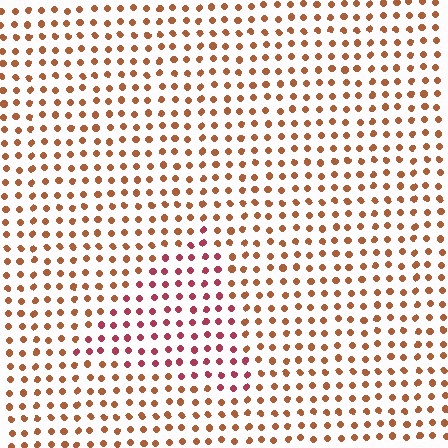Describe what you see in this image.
The image is filled with small brown elements in a uniform arrangement. A triangle-shaped region is visible where the elements are tinted to a slightly different hue, forming a subtle color boundary.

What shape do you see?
I see a triangle.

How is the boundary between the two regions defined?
The boundary is defined purely by a slight shift in hue (about 35 degrees). Spacing, size, and orientation are identical on both sides.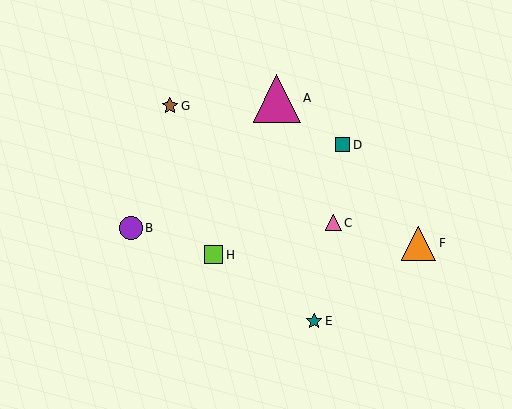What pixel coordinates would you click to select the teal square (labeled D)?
Click at (343, 145) to select the teal square D.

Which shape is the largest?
The magenta triangle (labeled A) is the largest.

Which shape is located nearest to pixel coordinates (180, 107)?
The brown star (labeled G) at (170, 106) is nearest to that location.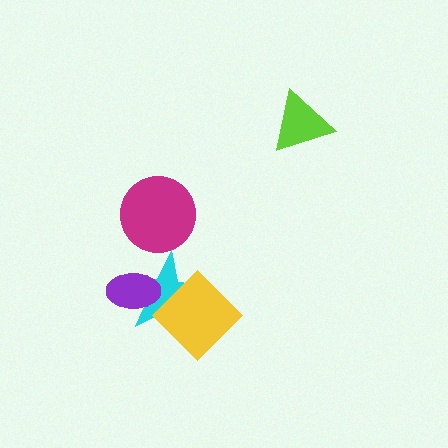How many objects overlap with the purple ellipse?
1 object overlaps with the purple ellipse.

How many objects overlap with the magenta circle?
0 objects overlap with the magenta circle.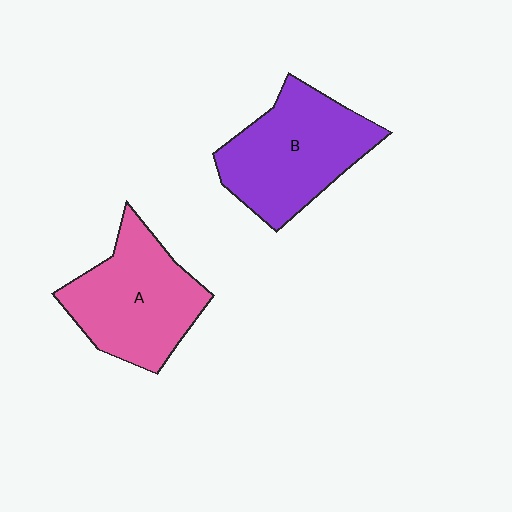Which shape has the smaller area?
Shape A (pink).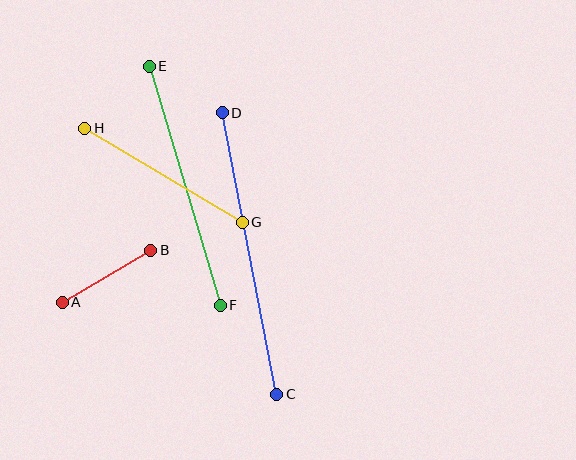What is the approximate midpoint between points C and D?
The midpoint is at approximately (250, 253) pixels.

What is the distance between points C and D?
The distance is approximately 287 pixels.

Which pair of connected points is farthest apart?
Points C and D are farthest apart.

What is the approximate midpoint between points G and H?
The midpoint is at approximately (163, 175) pixels.